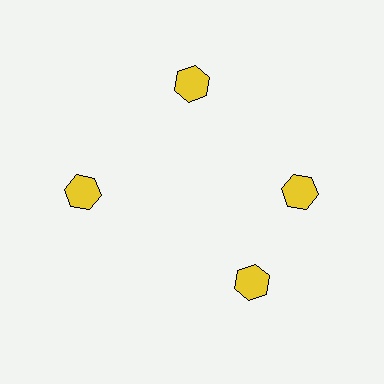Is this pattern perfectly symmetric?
No. The 4 yellow hexagons are arranged in a ring, but one element near the 6 o'clock position is rotated out of alignment along the ring, breaking the 4-fold rotational symmetry.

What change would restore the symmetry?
The symmetry would be restored by rotating it back into even spacing with its neighbors so that all 4 hexagons sit at equal angles and equal distance from the center.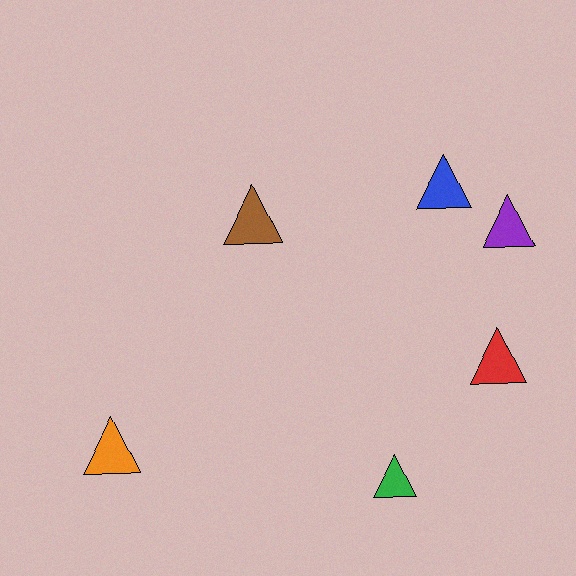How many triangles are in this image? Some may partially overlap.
There are 6 triangles.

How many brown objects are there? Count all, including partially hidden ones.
There is 1 brown object.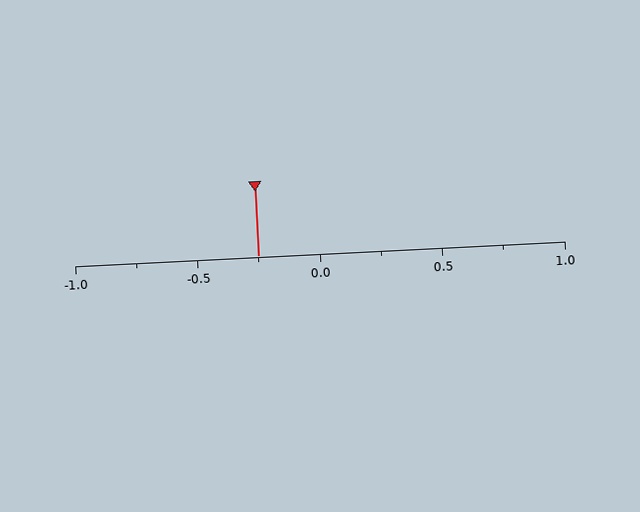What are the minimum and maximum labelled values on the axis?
The axis runs from -1.0 to 1.0.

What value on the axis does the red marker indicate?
The marker indicates approximately -0.25.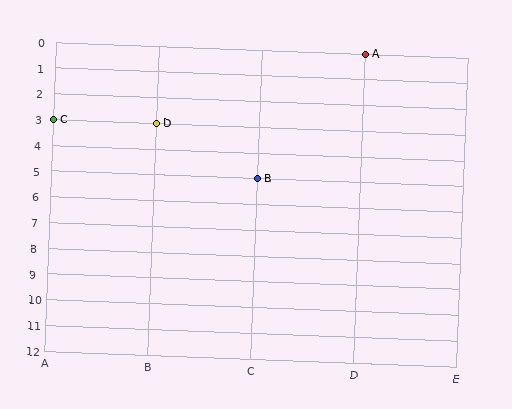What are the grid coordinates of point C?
Point C is at grid coordinates (A, 3).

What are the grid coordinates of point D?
Point D is at grid coordinates (B, 3).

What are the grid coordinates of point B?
Point B is at grid coordinates (C, 5).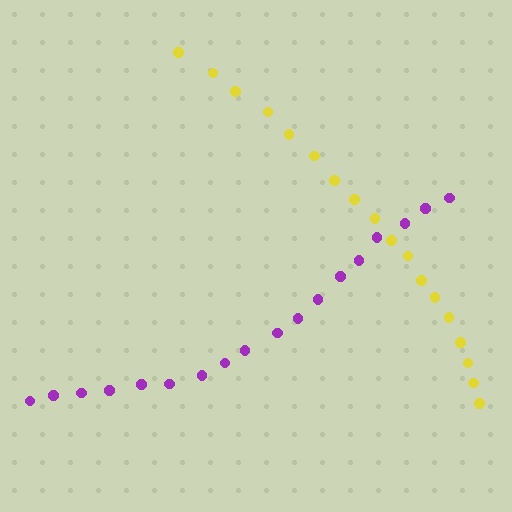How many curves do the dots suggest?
There are 2 distinct paths.